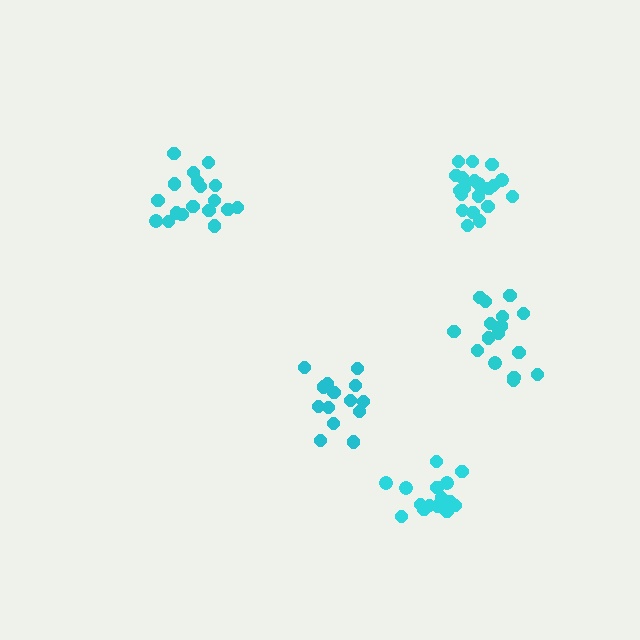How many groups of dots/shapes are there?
There are 5 groups.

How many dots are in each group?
Group 1: 15 dots, Group 2: 15 dots, Group 3: 20 dots, Group 4: 18 dots, Group 5: 16 dots (84 total).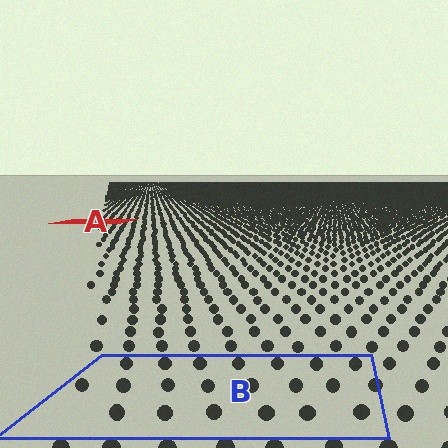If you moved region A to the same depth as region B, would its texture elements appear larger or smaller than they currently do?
They would appear larger. At a closer depth, the same texture elements are projected at a bigger on-screen size.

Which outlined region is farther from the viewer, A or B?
Region A is farther from the viewer — the texture elements inside it appear smaller and more densely packed.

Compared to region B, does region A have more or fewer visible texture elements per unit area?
Region A has more texture elements per unit area — they are packed more densely because it is farther away.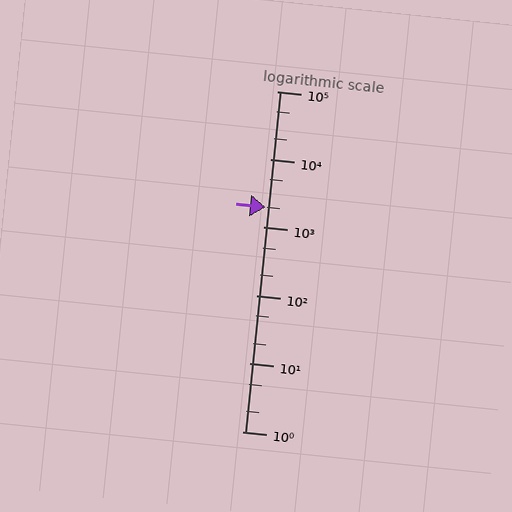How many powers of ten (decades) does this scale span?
The scale spans 5 decades, from 1 to 100000.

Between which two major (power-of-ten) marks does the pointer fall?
The pointer is between 1000 and 10000.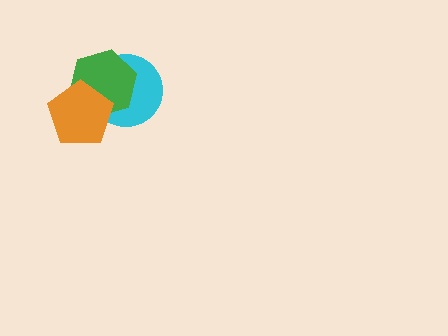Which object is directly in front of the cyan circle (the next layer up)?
The green hexagon is directly in front of the cyan circle.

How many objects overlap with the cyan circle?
2 objects overlap with the cyan circle.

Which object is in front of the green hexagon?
The orange pentagon is in front of the green hexagon.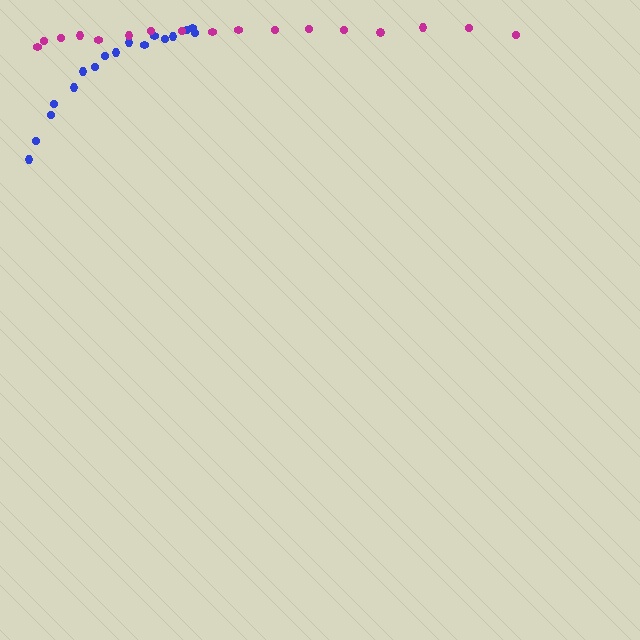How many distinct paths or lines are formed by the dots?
There are 2 distinct paths.